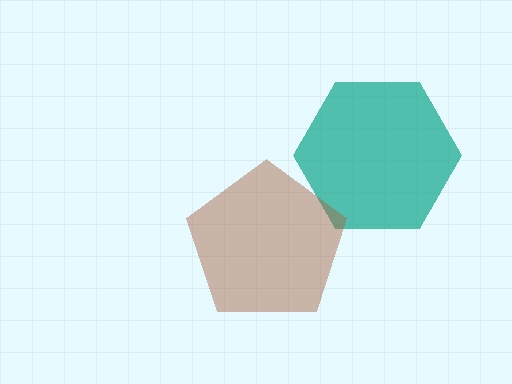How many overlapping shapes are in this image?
There are 2 overlapping shapes in the image.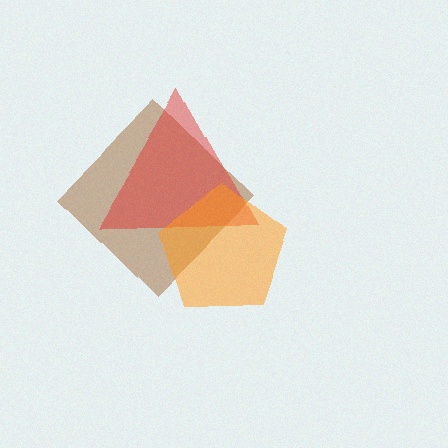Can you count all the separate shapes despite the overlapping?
Yes, there are 3 separate shapes.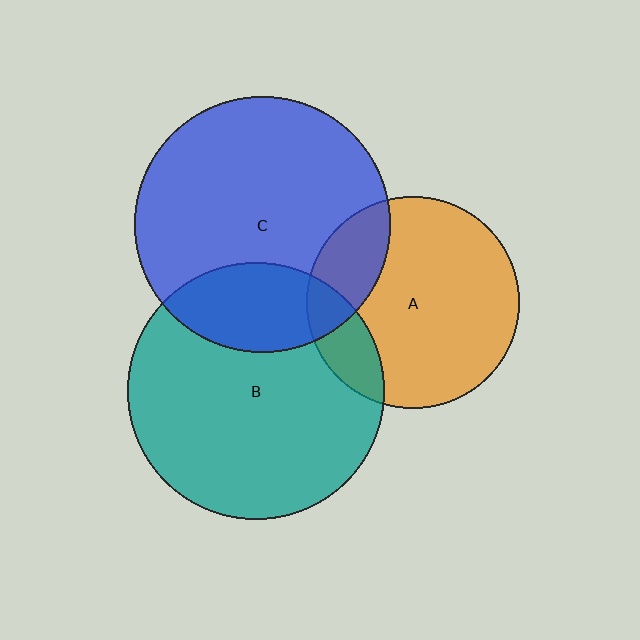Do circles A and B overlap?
Yes.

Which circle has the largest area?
Circle B (teal).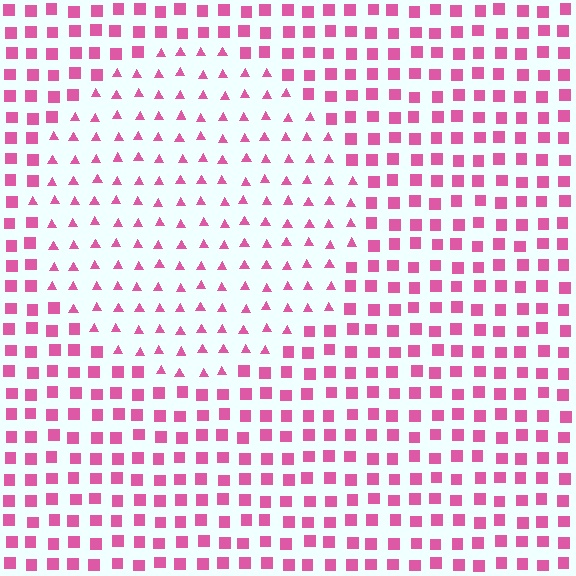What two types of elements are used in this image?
The image uses triangles inside the circle region and squares outside it.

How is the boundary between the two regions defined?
The boundary is defined by a change in element shape: triangles inside vs. squares outside. All elements share the same color and spacing.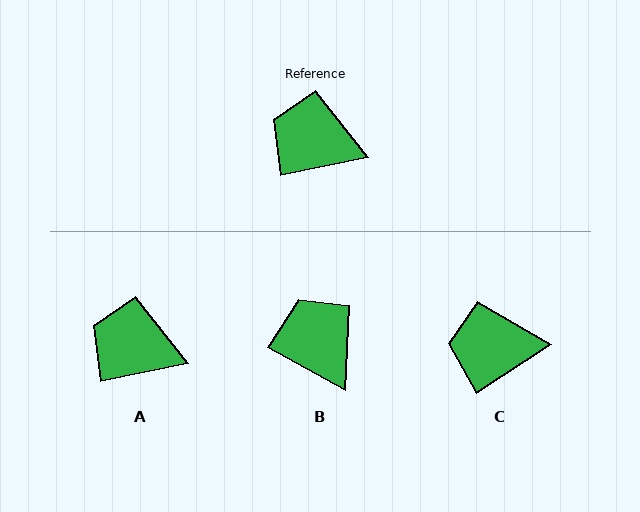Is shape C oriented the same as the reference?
No, it is off by about 21 degrees.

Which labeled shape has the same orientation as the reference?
A.